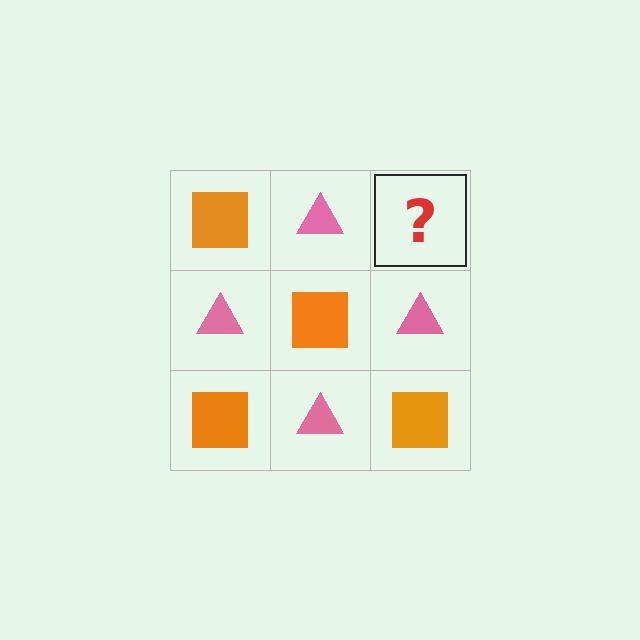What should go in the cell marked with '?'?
The missing cell should contain an orange square.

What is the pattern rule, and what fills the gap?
The rule is that it alternates orange square and pink triangle in a checkerboard pattern. The gap should be filled with an orange square.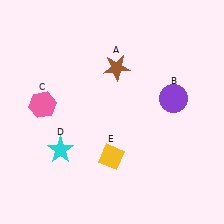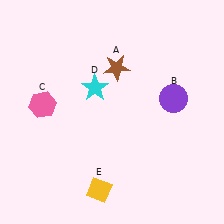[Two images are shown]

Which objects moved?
The objects that moved are: the cyan star (D), the yellow diamond (E).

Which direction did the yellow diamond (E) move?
The yellow diamond (E) moved down.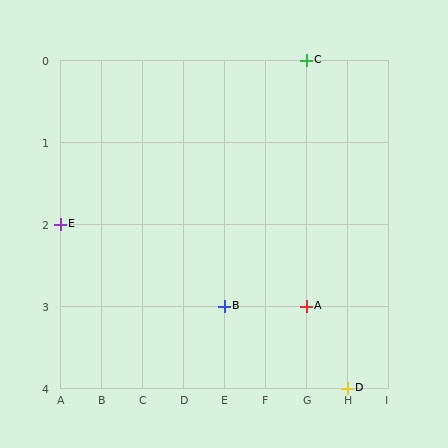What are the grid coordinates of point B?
Point B is at grid coordinates (E, 3).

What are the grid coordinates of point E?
Point E is at grid coordinates (A, 2).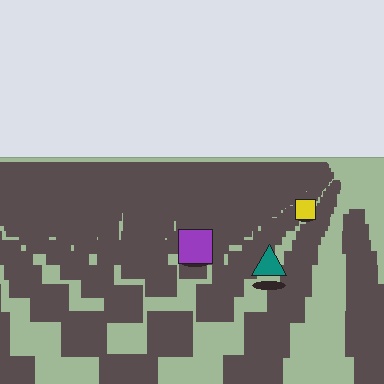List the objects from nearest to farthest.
From nearest to farthest: the teal triangle, the purple square, the yellow square.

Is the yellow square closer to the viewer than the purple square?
No. The purple square is closer — you can tell from the texture gradient: the ground texture is coarser near it.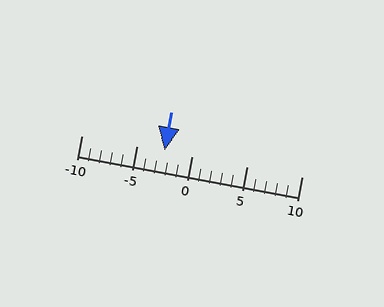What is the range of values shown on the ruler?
The ruler shows values from -10 to 10.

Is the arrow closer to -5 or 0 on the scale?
The arrow is closer to 0.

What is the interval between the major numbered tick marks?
The major tick marks are spaced 5 units apart.